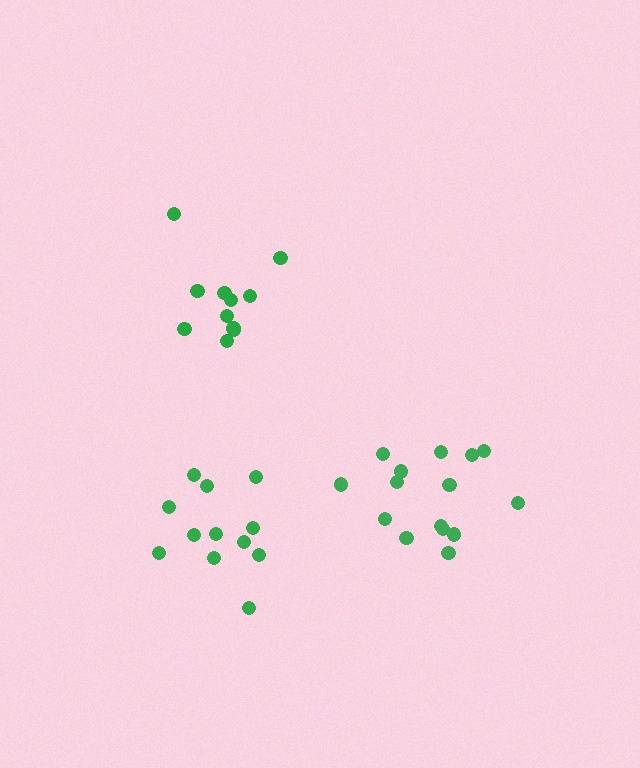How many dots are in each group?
Group 1: 15 dots, Group 2: 12 dots, Group 3: 11 dots (38 total).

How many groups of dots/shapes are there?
There are 3 groups.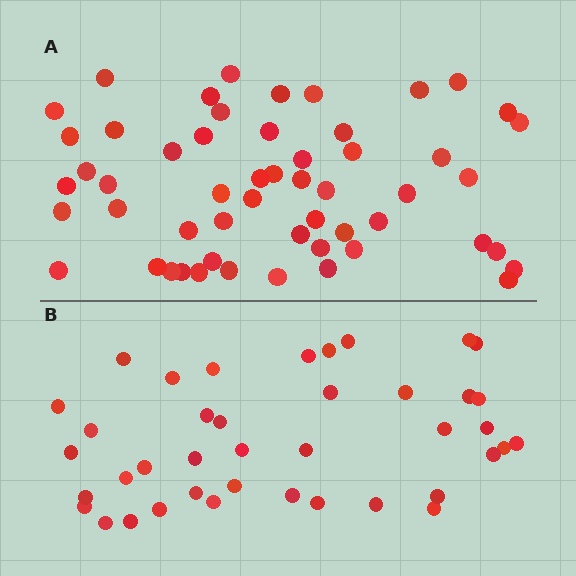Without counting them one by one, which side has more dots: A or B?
Region A (the top region) has more dots.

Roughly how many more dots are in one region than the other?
Region A has approximately 15 more dots than region B.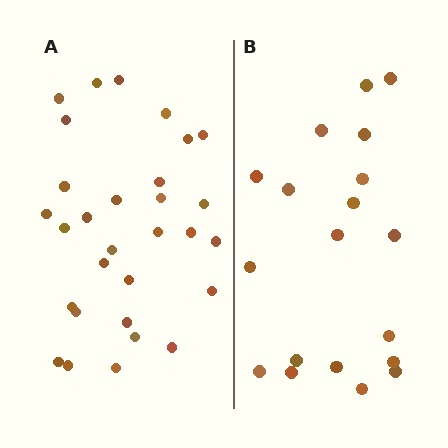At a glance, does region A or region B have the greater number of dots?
Region A (the left region) has more dots.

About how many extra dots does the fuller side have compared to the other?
Region A has roughly 12 or so more dots than region B.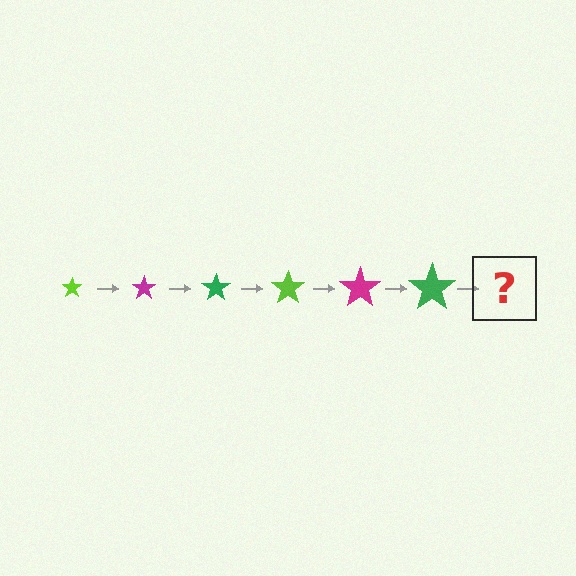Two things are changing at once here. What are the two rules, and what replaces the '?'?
The two rules are that the star grows larger each step and the color cycles through lime, magenta, and green. The '?' should be a lime star, larger than the previous one.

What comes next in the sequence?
The next element should be a lime star, larger than the previous one.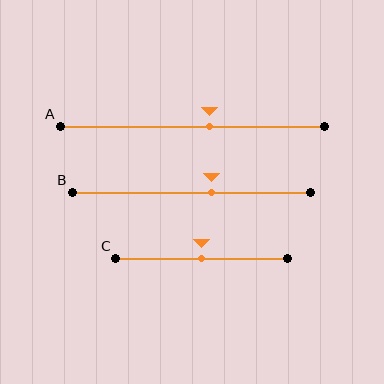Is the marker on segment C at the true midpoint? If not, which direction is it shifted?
Yes, the marker on segment C is at the true midpoint.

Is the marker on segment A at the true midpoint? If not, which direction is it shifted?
No, the marker on segment A is shifted to the right by about 7% of the segment length.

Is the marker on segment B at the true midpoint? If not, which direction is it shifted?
No, the marker on segment B is shifted to the right by about 8% of the segment length.